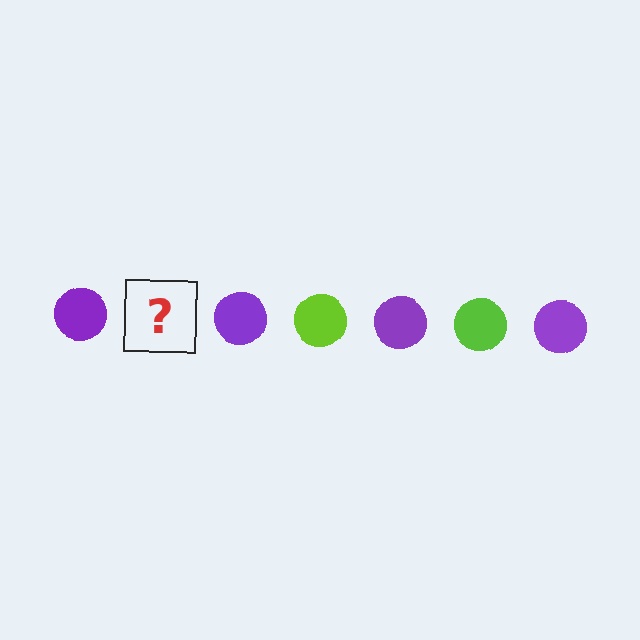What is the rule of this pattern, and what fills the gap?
The rule is that the pattern cycles through purple, lime circles. The gap should be filled with a lime circle.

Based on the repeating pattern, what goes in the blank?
The blank should be a lime circle.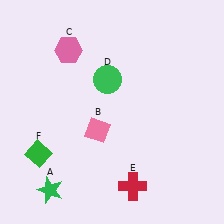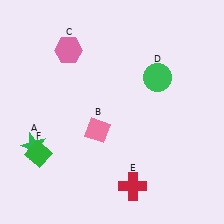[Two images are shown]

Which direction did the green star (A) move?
The green star (A) moved up.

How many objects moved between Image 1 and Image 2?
2 objects moved between the two images.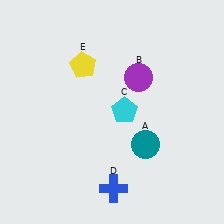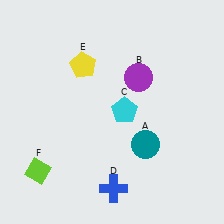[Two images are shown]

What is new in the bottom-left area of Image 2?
A lime diamond (F) was added in the bottom-left area of Image 2.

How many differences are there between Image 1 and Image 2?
There is 1 difference between the two images.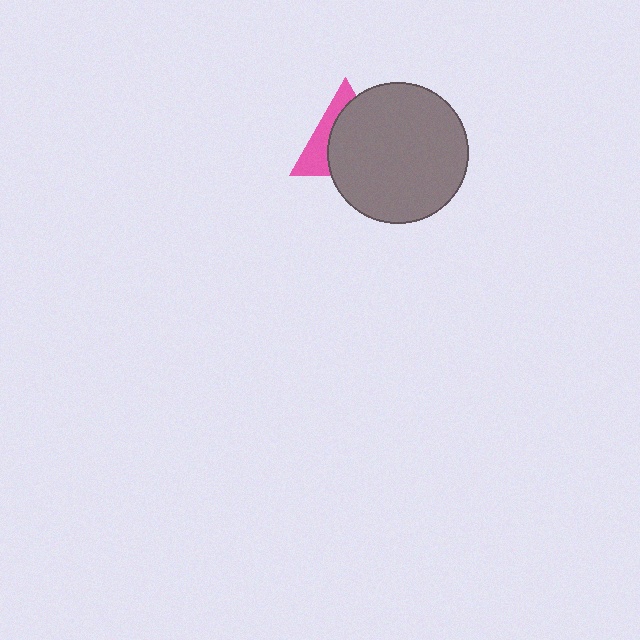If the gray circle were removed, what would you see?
You would see the complete pink triangle.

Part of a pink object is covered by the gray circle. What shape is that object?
It is a triangle.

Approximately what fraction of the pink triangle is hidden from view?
Roughly 65% of the pink triangle is hidden behind the gray circle.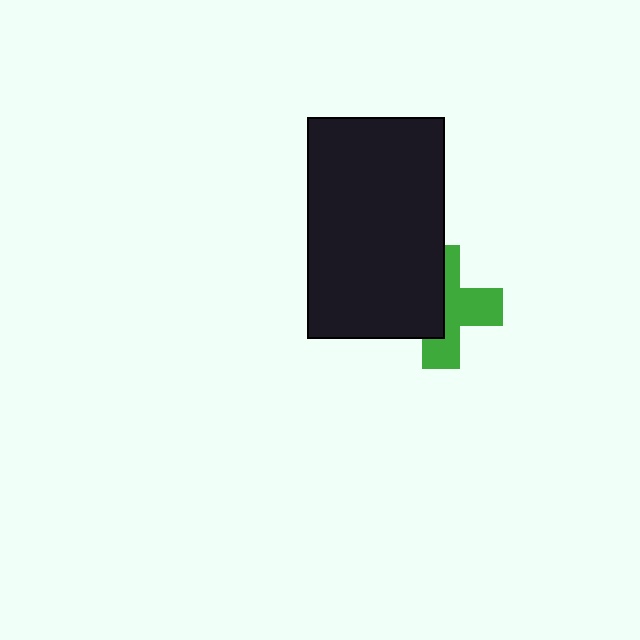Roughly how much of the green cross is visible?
About half of it is visible (roughly 52%).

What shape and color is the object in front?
The object in front is a black rectangle.